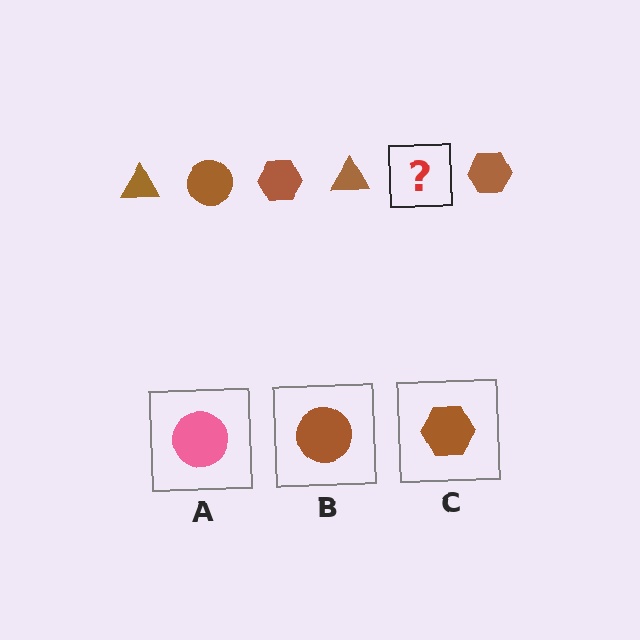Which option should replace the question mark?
Option B.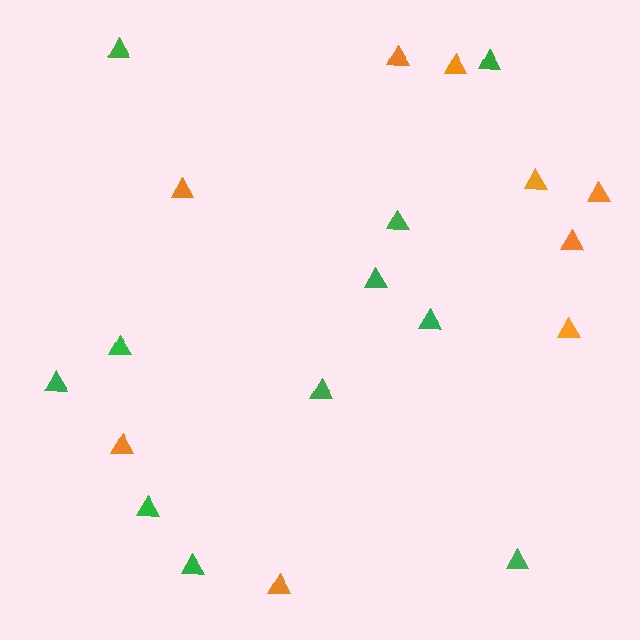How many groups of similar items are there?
There are 2 groups: one group of orange triangles (9) and one group of green triangles (11).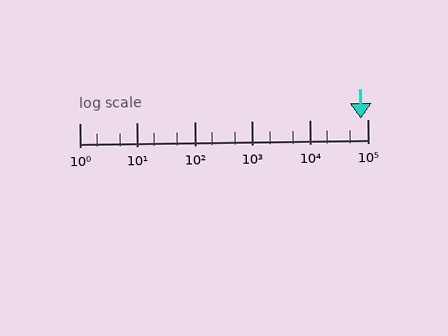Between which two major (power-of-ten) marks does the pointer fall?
The pointer is between 10000 and 100000.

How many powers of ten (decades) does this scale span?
The scale spans 5 decades, from 1 to 100000.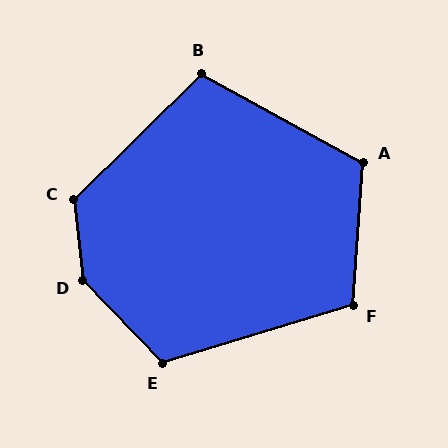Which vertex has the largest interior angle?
D, at approximately 142 degrees.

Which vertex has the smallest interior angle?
B, at approximately 107 degrees.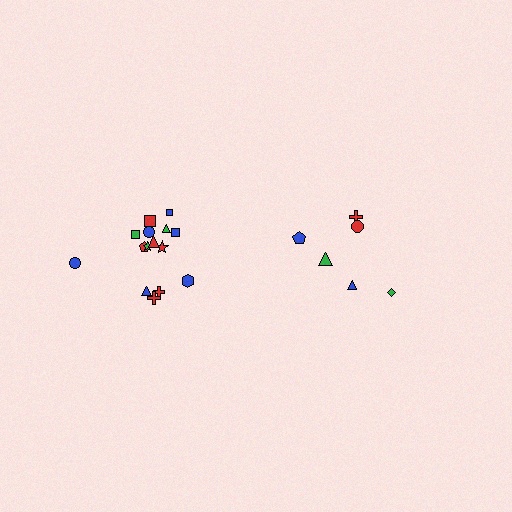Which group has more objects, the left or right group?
The left group.